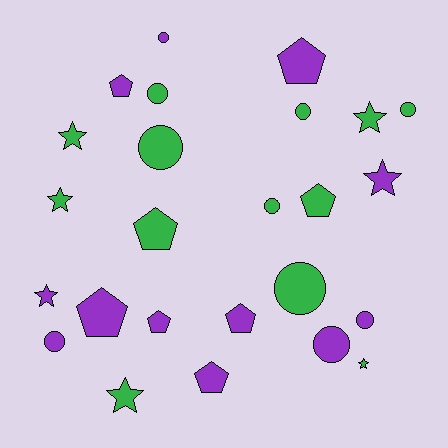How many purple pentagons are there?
There are 6 purple pentagons.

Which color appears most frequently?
Green, with 13 objects.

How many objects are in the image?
There are 25 objects.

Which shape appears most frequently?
Circle, with 10 objects.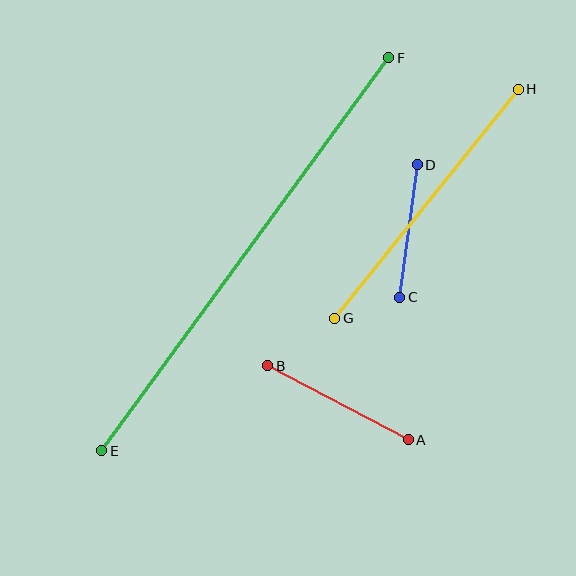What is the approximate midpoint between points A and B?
The midpoint is at approximately (338, 403) pixels.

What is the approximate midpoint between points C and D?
The midpoint is at approximately (409, 231) pixels.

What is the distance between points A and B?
The distance is approximately 159 pixels.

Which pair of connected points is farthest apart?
Points E and F are farthest apart.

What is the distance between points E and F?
The distance is approximately 487 pixels.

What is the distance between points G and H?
The distance is approximately 294 pixels.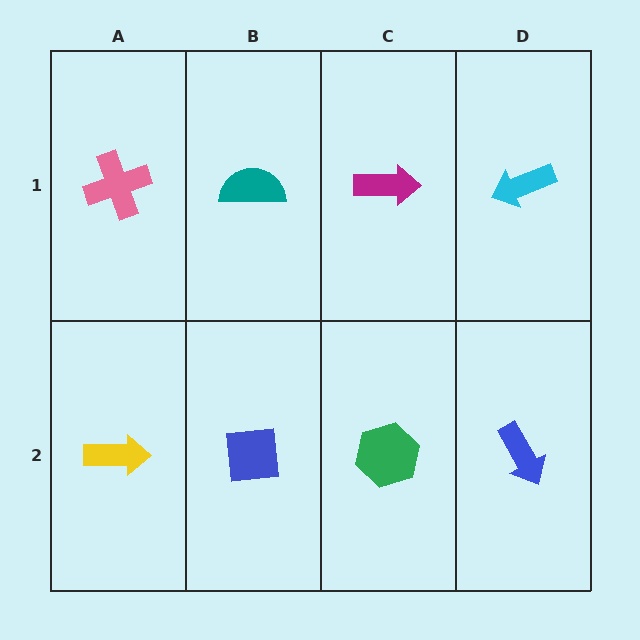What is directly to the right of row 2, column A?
A blue square.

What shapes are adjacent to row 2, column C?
A magenta arrow (row 1, column C), a blue square (row 2, column B), a blue arrow (row 2, column D).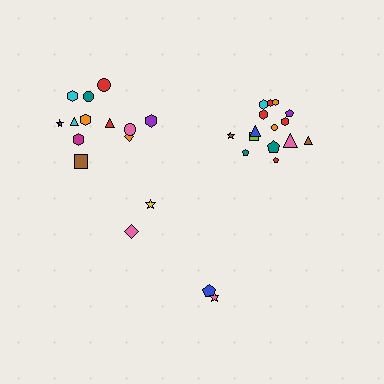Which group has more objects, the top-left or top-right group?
The top-right group.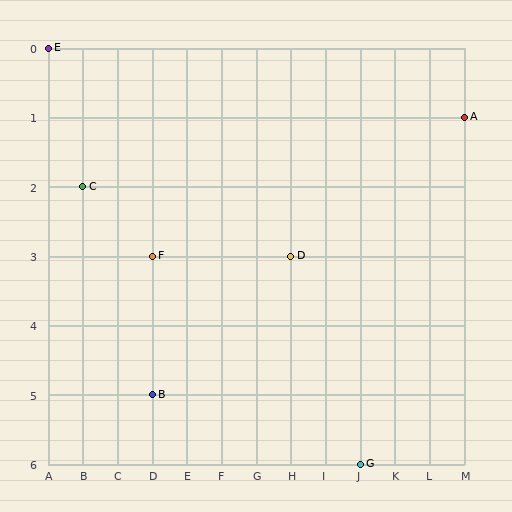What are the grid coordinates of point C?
Point C is at grid coordinates (B, 2).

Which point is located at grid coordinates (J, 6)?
Point G is at (J, 6).